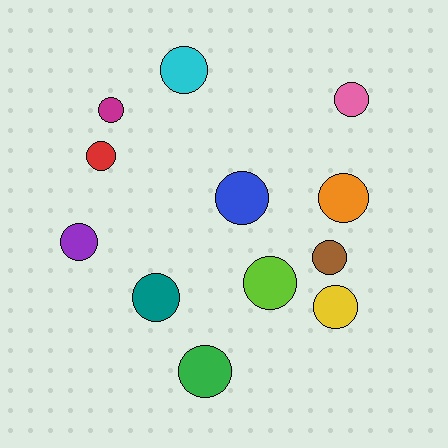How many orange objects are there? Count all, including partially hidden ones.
There is 1 orange object.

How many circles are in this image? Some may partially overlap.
There are 12 circles.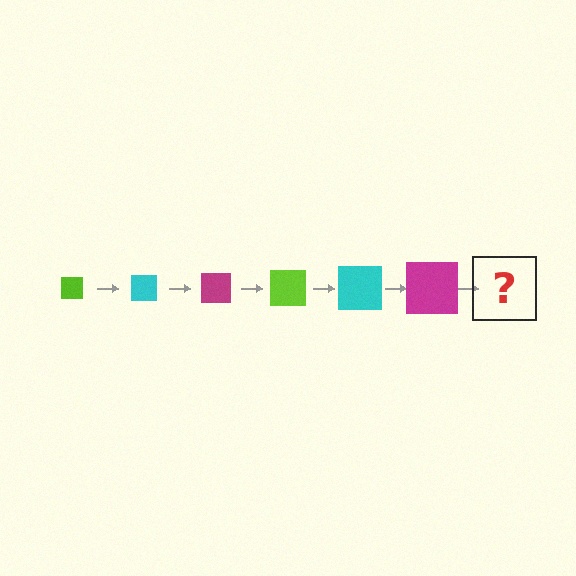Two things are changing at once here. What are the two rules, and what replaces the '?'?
The two rules are that the square grows larger each step and the color cycles through lime, cyan, and magenta. The '?' should be a lime square, larger than the previous one.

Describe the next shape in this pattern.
It should be a lime square, larger than the previous one.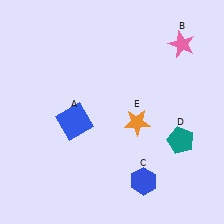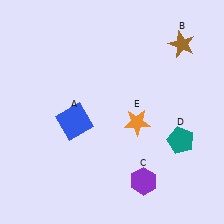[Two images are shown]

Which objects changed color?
B changed from pink to brown. C changed from blue to purple.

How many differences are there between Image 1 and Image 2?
There are 2 differences between the two images.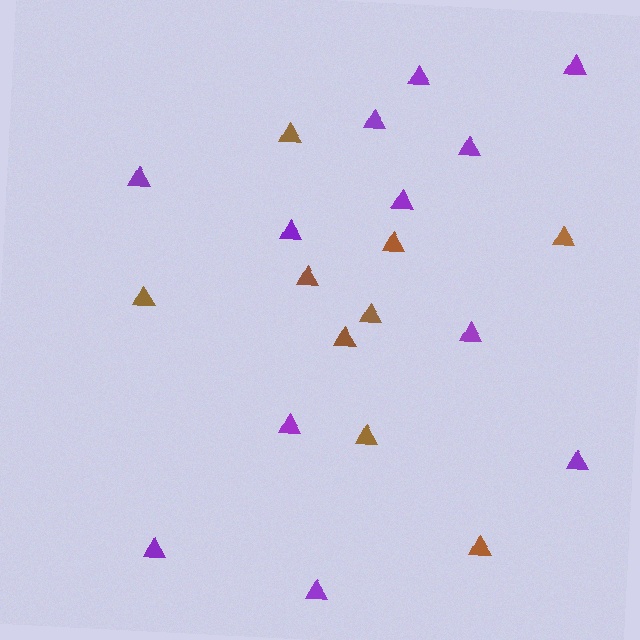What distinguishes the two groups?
There are 2 groups: one group of purple triangles (12) and one group of brown triangles (9).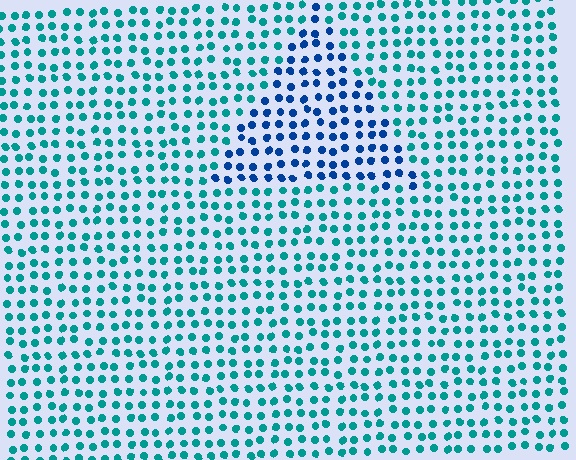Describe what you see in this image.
The image is filled with small teal elements in a uniform arrangement. A triangle-shaped region is visible where the elements are tinted to a slightly different hue, forming a subtle color boundary.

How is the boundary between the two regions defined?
The boundary is defined purely by a slight shift in hue (about 40 degrees). Spacing, size, and orientation are identical on both sides.